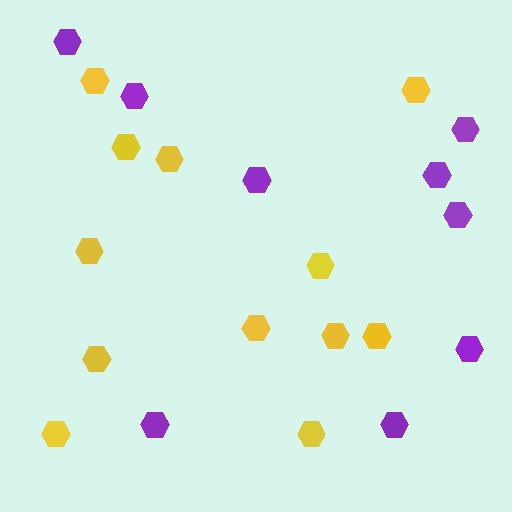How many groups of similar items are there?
There are 2 groups: one group of yellow hexagons (12) and one group of purple hexagons (9).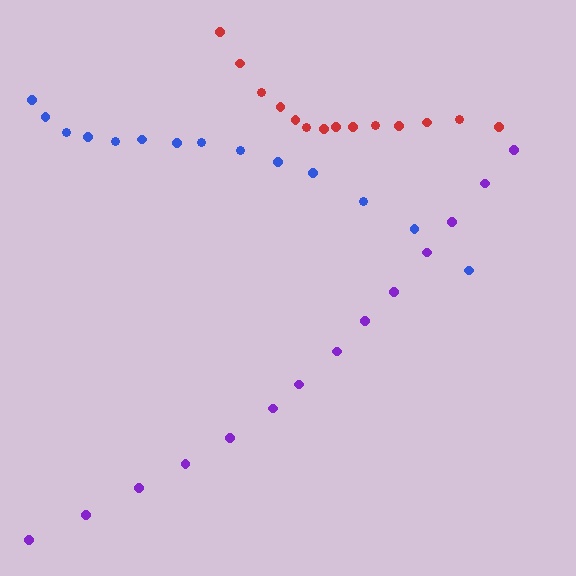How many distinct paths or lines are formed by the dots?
There are 3 distinct paths.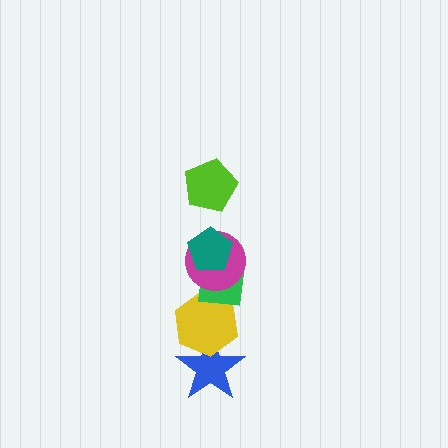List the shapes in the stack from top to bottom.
From top to bottom: the lime pentagon, the teal pentagon, the magenta circle, the green square, the yellow hexagon, the blue star.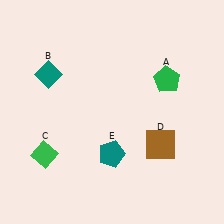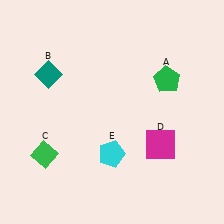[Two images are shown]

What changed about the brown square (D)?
In Image 1, D is brown. In Image 2, it changed to magenta.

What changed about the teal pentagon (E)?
In Image 1, E is teal. In Image 2, it changed to cyan.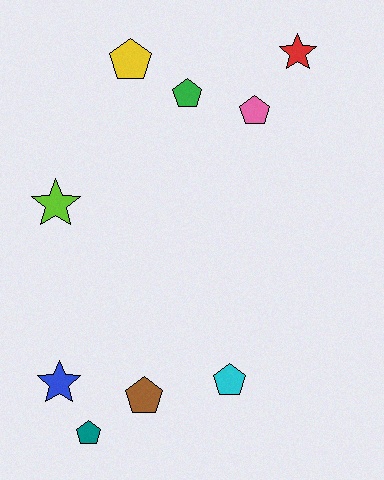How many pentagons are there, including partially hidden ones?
There are 6 pentagons.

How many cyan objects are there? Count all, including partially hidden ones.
There is 1 cyan object.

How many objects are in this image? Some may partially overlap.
There are 9 objects.